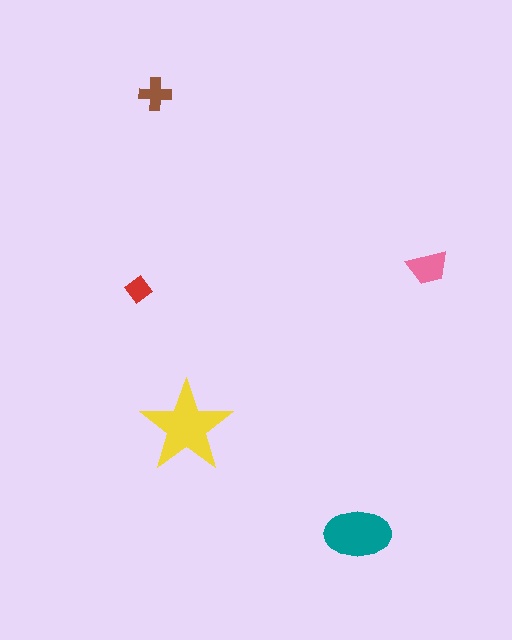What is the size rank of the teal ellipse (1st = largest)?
2nd.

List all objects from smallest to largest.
The red diamond, the brown cross, the pink trapezoid, the teal ellipse, the yellow star.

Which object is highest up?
The brown cross is topmost.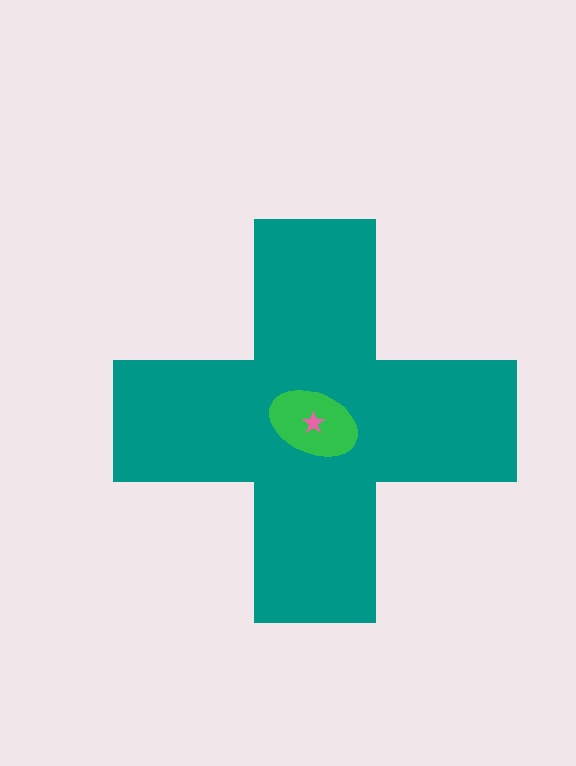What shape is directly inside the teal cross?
The green ellipse.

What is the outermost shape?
The teal cross.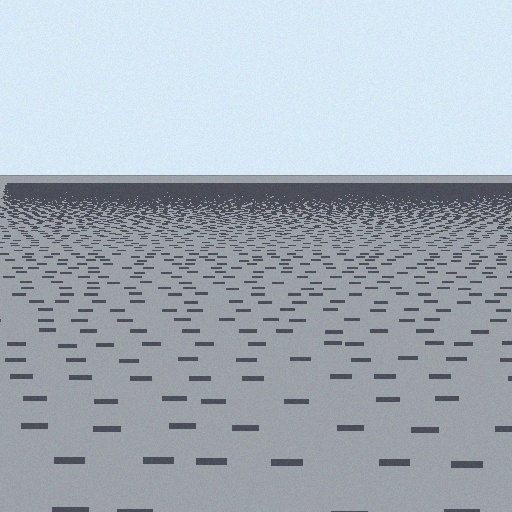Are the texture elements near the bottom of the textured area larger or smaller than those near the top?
Larger. Near the bottom, elements are closer to the viewer and appear at a bigger on-screen size.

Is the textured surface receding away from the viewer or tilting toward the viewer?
The surface is receding away from the viewer. Texture elements get smaller and denser toward the top.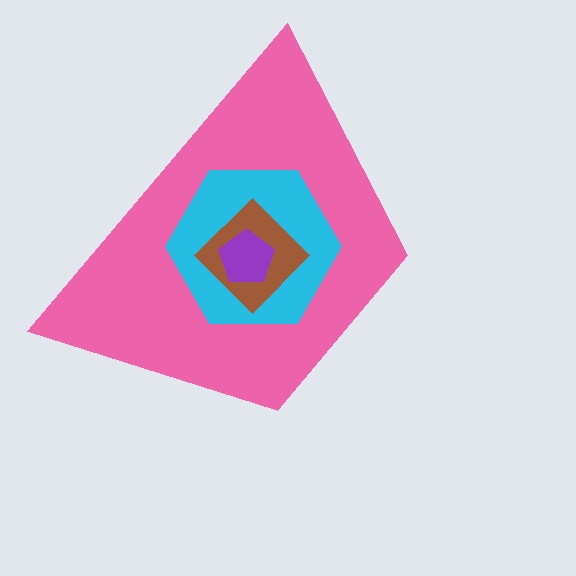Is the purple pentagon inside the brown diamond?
Yes.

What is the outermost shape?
The pink trapezoid.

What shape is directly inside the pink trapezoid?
The cyan hexagon.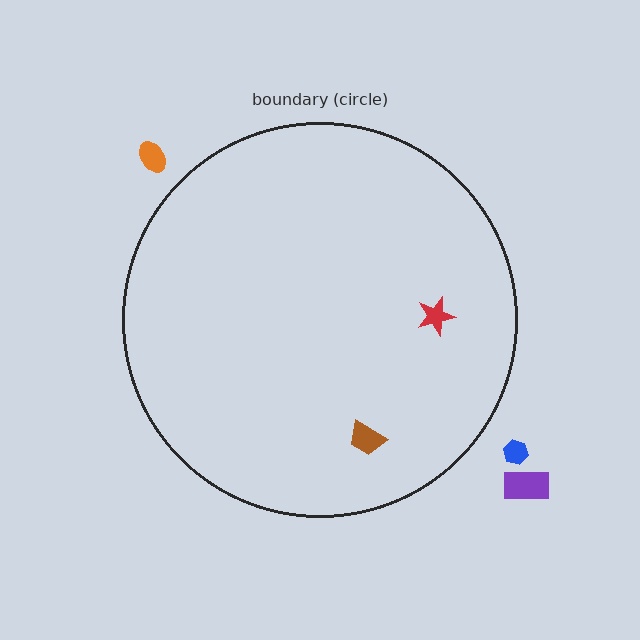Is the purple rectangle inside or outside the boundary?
Outside.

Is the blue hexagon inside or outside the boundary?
Outside.